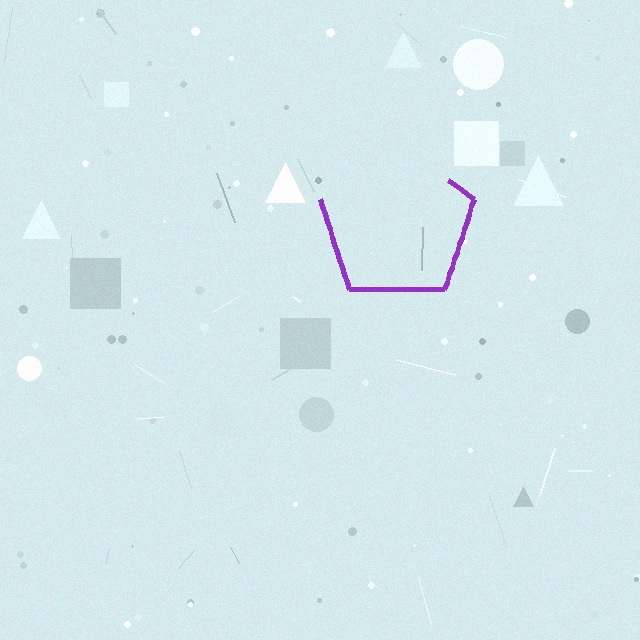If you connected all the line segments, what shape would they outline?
They would outline a pentagon.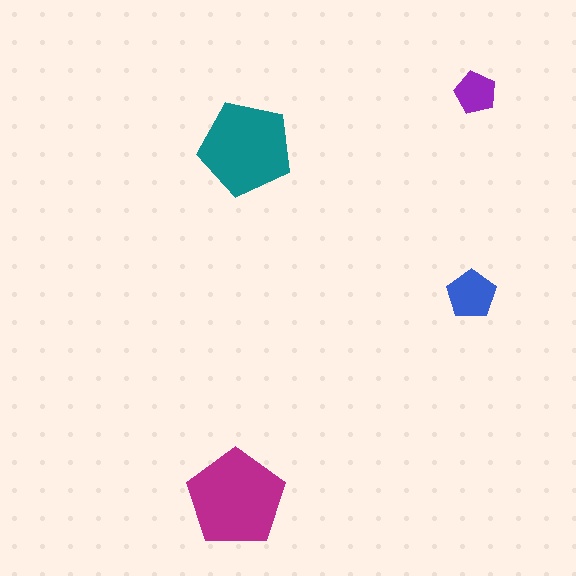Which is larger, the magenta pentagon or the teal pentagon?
The magenta one.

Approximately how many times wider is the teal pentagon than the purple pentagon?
About 2 times wider.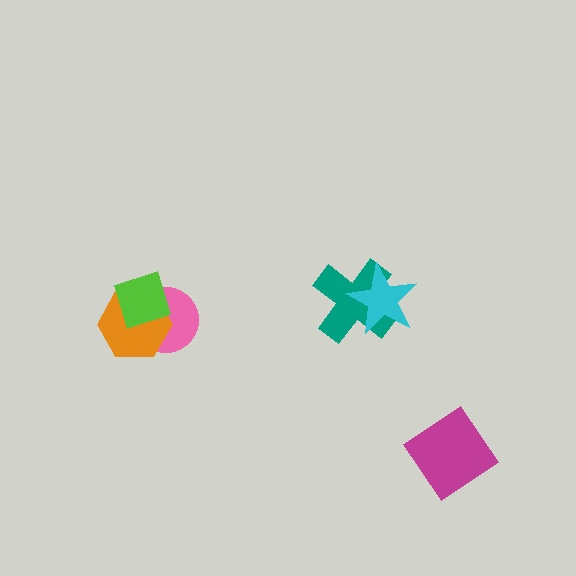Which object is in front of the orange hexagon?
The lime diamond is in front of the orange hexagon.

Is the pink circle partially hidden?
Yes, it is partially covered by another shape.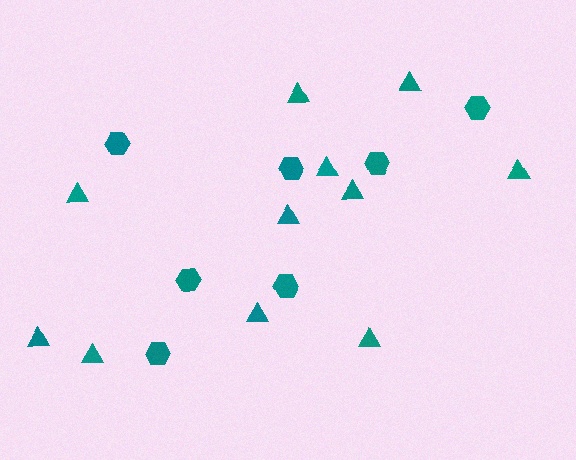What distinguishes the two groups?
There are 2 groups: one group of hexagons (7) and one group of triangles (11).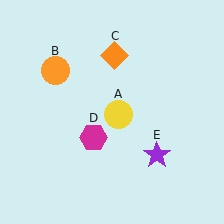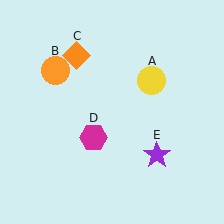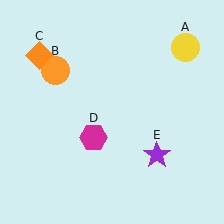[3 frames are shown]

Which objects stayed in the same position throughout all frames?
Orange circle (object B) and magenta hexagon (object D) and purple star (object E) remained stationary.